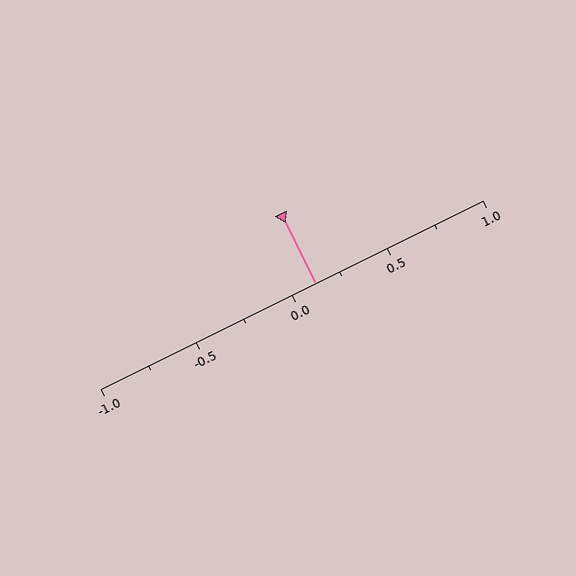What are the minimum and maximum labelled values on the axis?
The axis runs from -1.0 to 1.0.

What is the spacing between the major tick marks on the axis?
The major ticks are spaced 0.5 apart.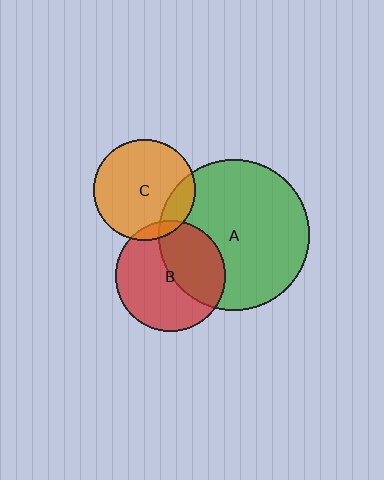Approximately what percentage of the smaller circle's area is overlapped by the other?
Approximately 40%.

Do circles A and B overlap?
Yes.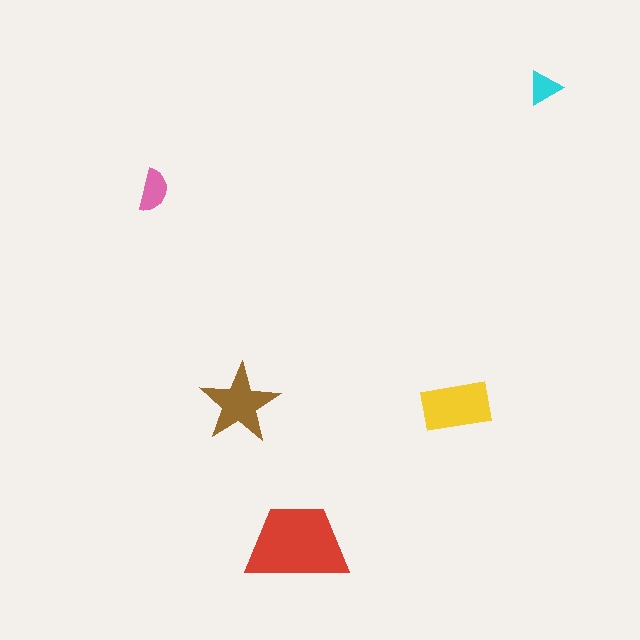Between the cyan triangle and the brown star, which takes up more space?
The brown star.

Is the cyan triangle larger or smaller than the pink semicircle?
Smaller.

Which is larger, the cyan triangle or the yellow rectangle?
The yellow rectangle.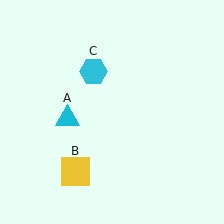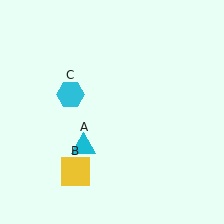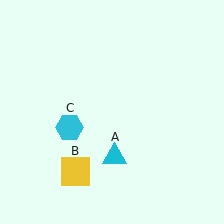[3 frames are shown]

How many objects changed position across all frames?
2 objects changed position: cyan triangle (object A), cyan hexagon (object C).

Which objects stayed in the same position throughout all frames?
Yellow square (object B) remained stationary.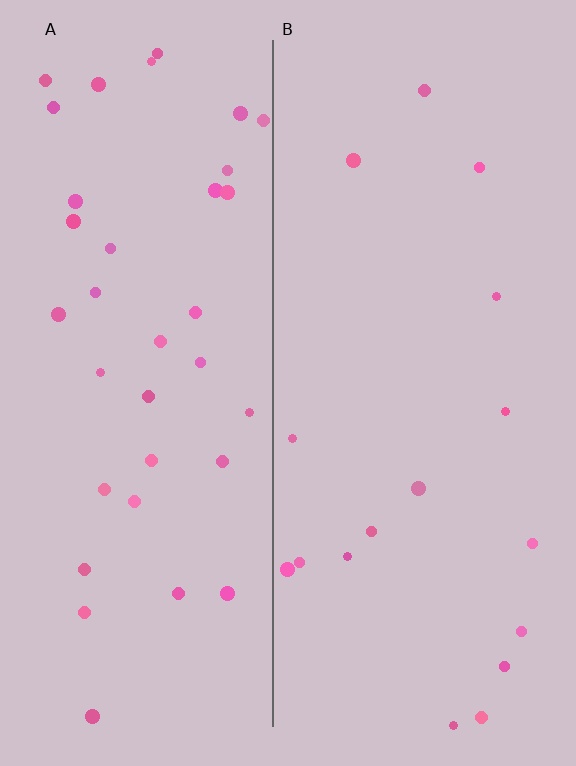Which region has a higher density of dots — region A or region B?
A (the left).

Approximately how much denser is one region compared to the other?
Approximately 2.1× — region A over region B.